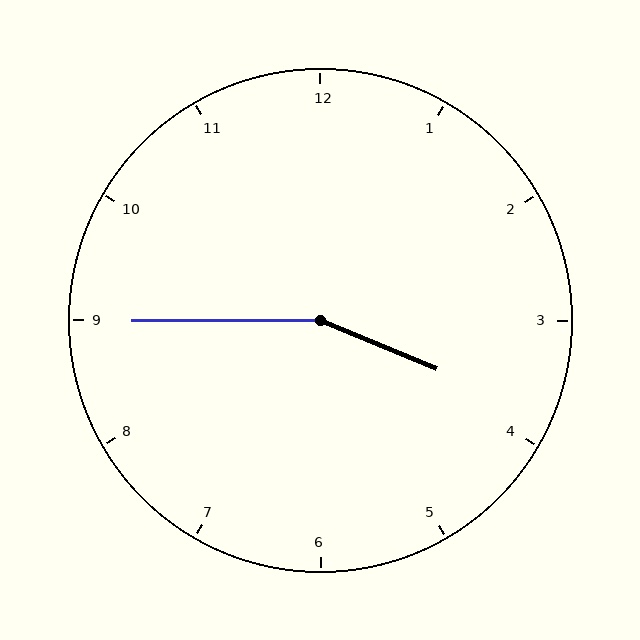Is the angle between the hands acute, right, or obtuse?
It is obtuse.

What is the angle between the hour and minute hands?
Approximately 158 degrees.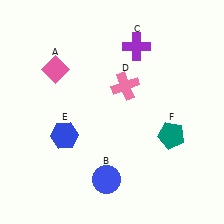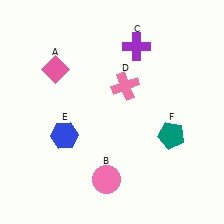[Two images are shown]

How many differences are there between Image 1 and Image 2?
There is 1 difference between the two images.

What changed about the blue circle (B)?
In Image 1, B is blue. In Image 2, it changed to pink.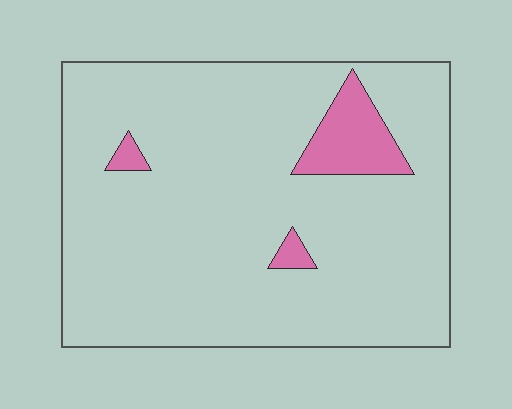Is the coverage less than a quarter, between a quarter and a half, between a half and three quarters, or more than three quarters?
Less than a quarter.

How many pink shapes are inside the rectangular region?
3.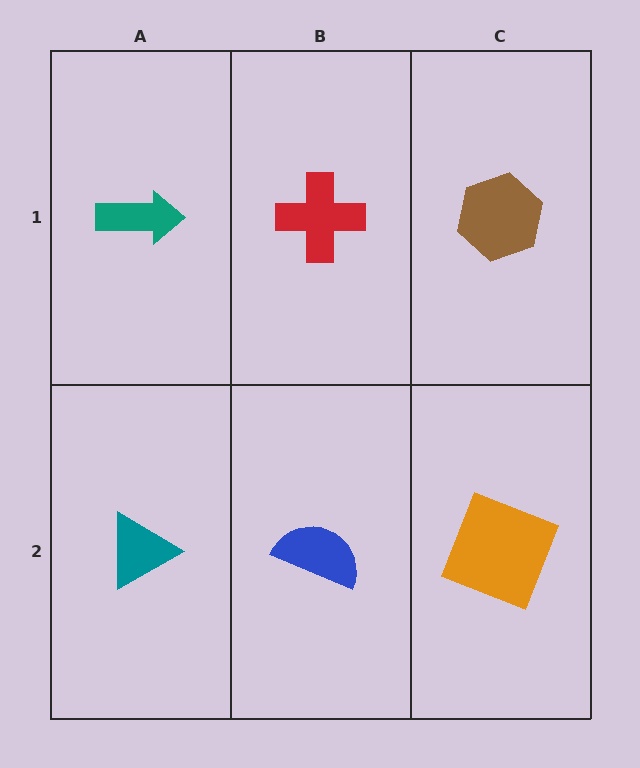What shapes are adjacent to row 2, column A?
A teal arrow (row 1, column A), a blue semicircle (row 2, column B).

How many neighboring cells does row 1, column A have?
2.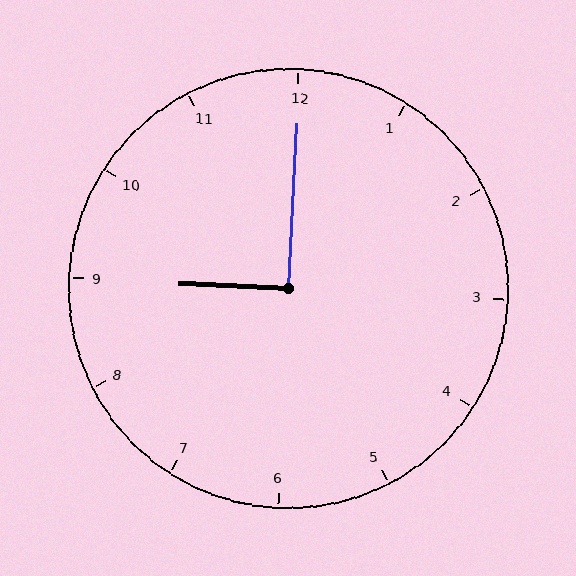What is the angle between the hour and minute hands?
Approximately 90 degrees.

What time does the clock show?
9:00.